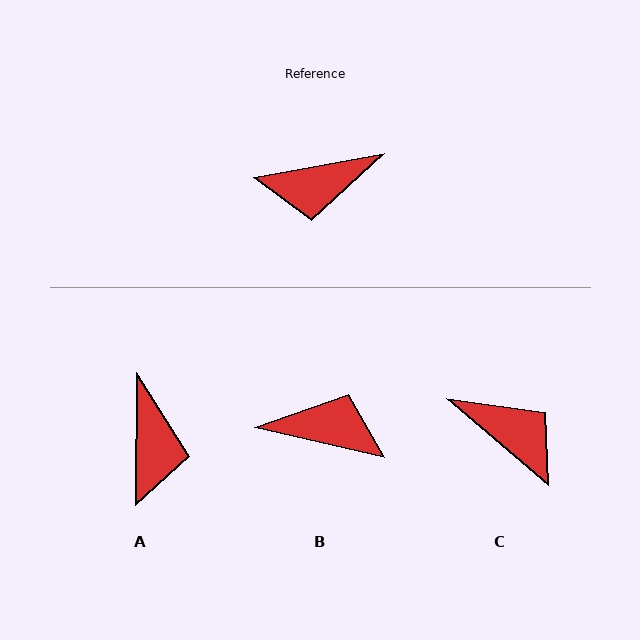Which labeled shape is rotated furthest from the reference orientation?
B, about 156 degrees away.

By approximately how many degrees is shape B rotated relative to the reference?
Approximately 156 degrees counter-clockwise.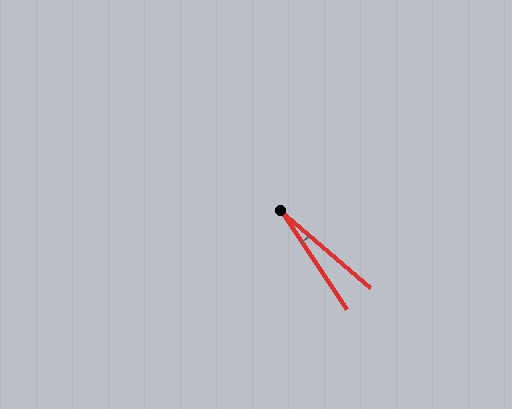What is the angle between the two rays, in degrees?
Approximately 16 degrees.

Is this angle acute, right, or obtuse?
It is acute.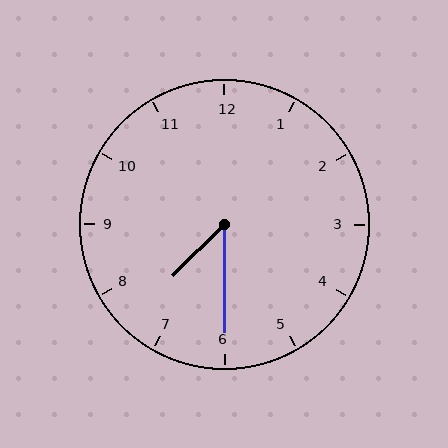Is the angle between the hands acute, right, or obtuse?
It is acute.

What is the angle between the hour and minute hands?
Approximately 45 degrees.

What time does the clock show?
7:30.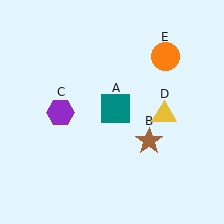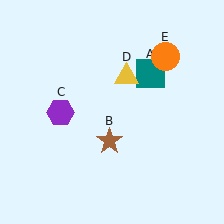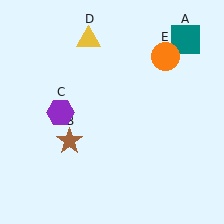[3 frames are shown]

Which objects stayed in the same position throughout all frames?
Purple hexagon (object C) and orange circle (object E) remained stationary.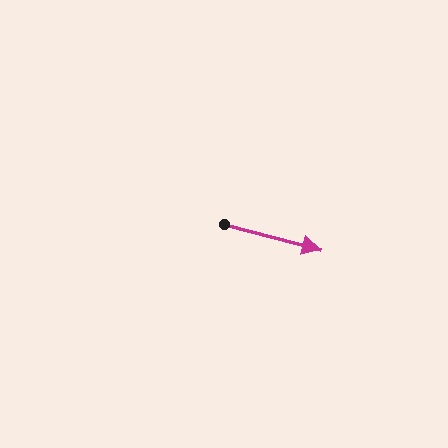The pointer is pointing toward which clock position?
Roughly 3 o'clock.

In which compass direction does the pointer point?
East.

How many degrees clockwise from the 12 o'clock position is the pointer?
Approximately 105 degrees.